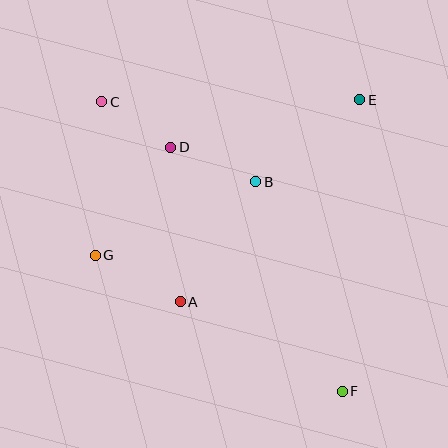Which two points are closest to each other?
Points C and D are closest to each other.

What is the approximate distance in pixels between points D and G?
The distance between D and G is approximately 132 pixels.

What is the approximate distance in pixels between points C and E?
The distance between C and E is approximately 258 pixels.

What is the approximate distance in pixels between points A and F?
The distance between A and F is approximately 185 pixels.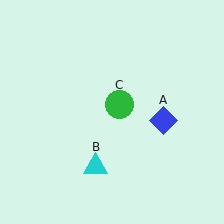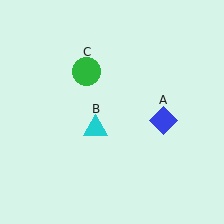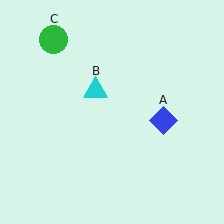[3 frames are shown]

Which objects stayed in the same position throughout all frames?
Blue diamond (object A) remained stationary.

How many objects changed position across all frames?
2 objects changed position: cyan triangle (object B), green circle (object C).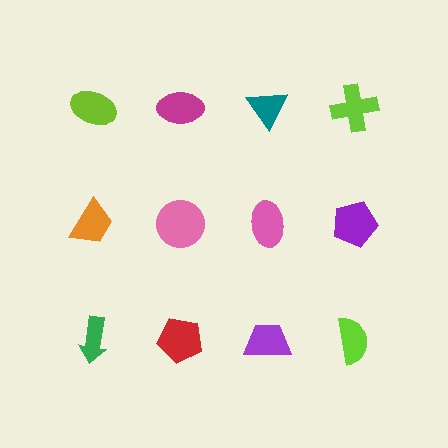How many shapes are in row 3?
4 shapes.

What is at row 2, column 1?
An orange trapezoid.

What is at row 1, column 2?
A magenta ellipse.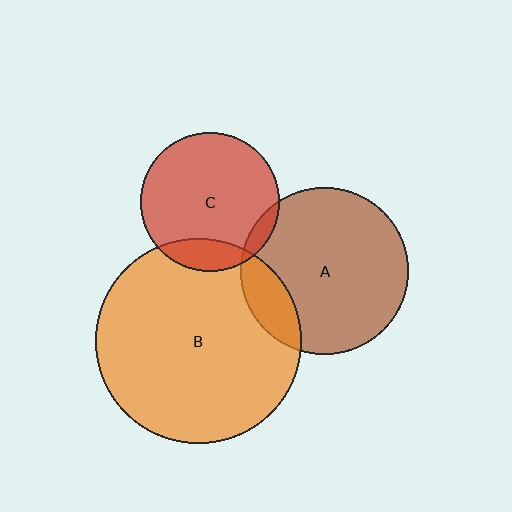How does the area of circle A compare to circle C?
Approximately 1.5 times.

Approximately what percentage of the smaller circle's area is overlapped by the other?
Approximately 5%.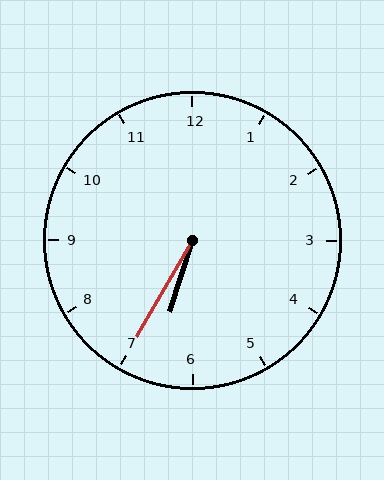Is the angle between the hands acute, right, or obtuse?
It is acute.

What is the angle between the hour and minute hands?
Approximately 12 degrees.